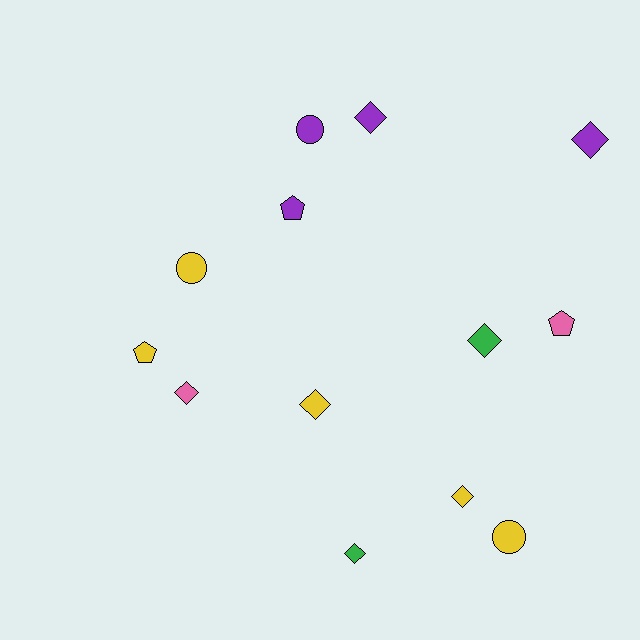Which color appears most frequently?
Yellow, with 5 objects.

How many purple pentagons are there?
There is 1 purple pentagon.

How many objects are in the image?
There are 13 objects.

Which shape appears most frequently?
Diamond, with 7 objects.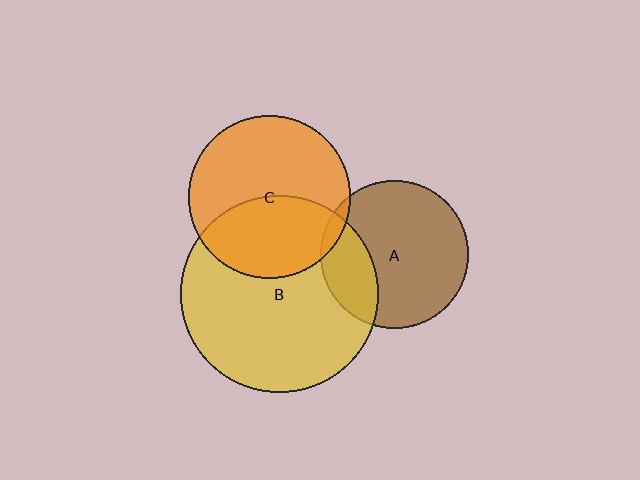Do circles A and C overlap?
Yes.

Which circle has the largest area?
Circle B (yellow).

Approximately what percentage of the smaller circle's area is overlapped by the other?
Approximately 5%.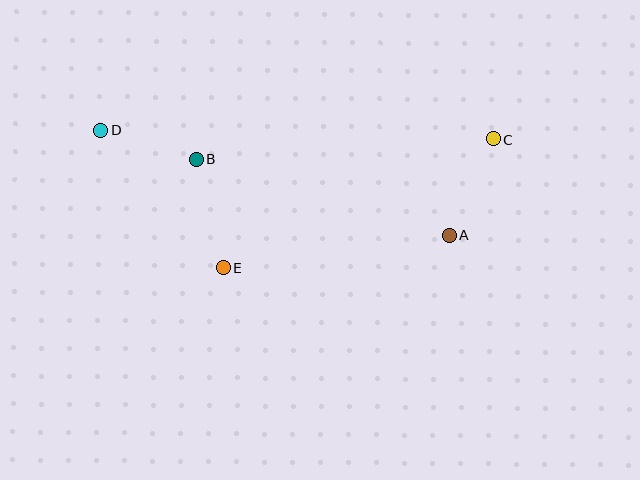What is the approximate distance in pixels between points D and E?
The distance between D and E is approximately 184 pixels.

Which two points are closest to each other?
Points B and D are closest to each other.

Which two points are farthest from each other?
Points C and D are farthest from each other.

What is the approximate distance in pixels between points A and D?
The distance between A and D is approximately 364 pixels.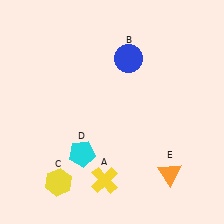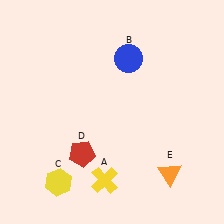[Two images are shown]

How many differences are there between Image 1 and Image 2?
There is 1 difference between the two images.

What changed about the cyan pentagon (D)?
In Image 1, D is cyan. In Image 2, it changed to red.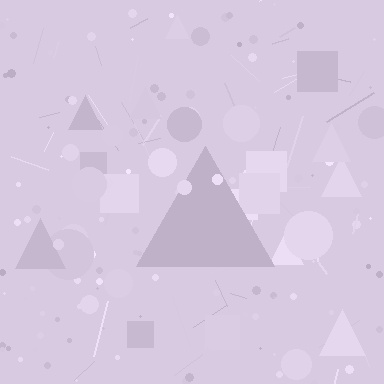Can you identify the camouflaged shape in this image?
The camouflaged shape is a triangle.